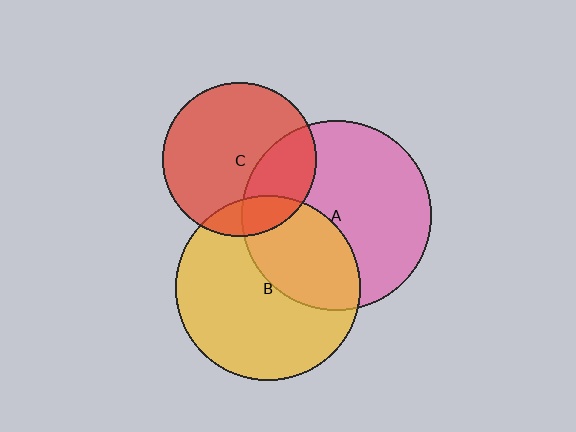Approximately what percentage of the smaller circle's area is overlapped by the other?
Approximately 15%.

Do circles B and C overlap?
Yes.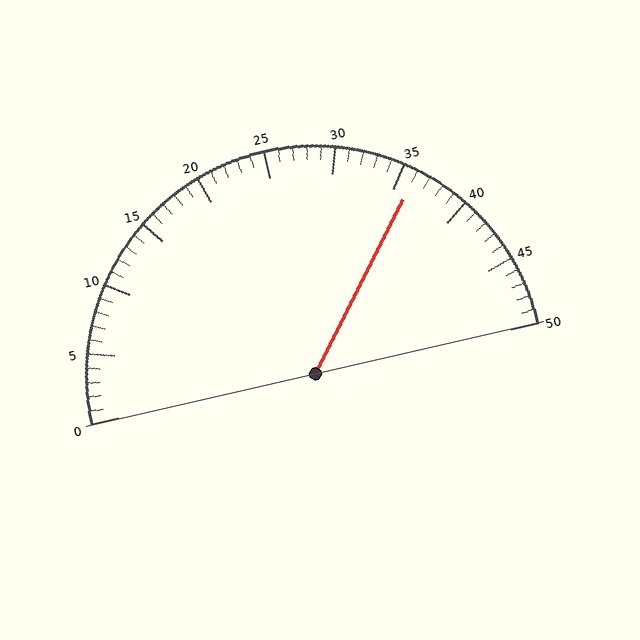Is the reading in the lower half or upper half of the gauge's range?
The reading is in the upper half of the range (0 to 50).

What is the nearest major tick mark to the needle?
The nearest major tick mark is 35.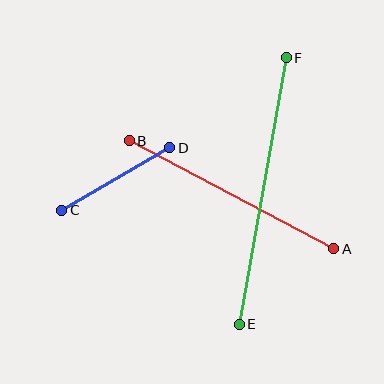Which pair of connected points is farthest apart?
Points E and F are farthest apart.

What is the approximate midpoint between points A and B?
The midpoint is at approximately (232, 195) pixels.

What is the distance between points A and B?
The distance is approximately 231 pixels.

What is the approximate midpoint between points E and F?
The midpoint is at approximately (263, 191) pixels.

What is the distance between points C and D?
The distance is approximately 125 pixels.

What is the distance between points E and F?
The distance is approximately 271 pixels.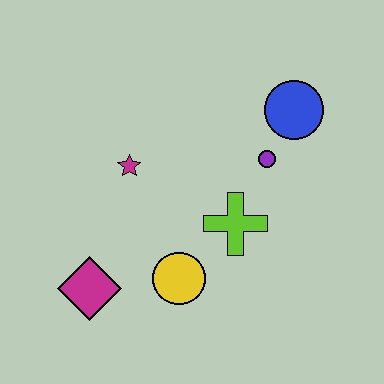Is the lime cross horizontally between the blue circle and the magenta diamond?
Yes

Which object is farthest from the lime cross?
The magenta diamond is farthest from the lime cross.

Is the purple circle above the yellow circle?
Yes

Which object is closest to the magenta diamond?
The yellow circle is closest to the magenta diamond.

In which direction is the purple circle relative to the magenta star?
The purple circle is to the right of the magenta star.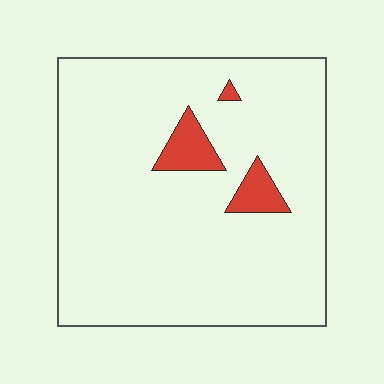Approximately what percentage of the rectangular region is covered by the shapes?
Approximately 5%.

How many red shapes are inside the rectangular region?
3.